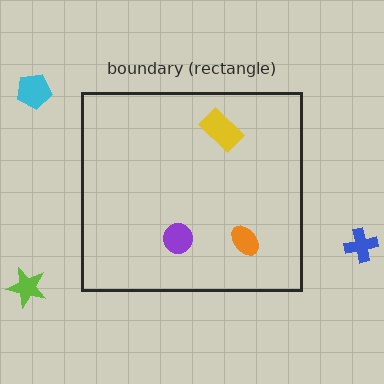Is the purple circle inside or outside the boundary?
Inside.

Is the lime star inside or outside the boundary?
Outside.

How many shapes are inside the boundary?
3 inside, 3 outside.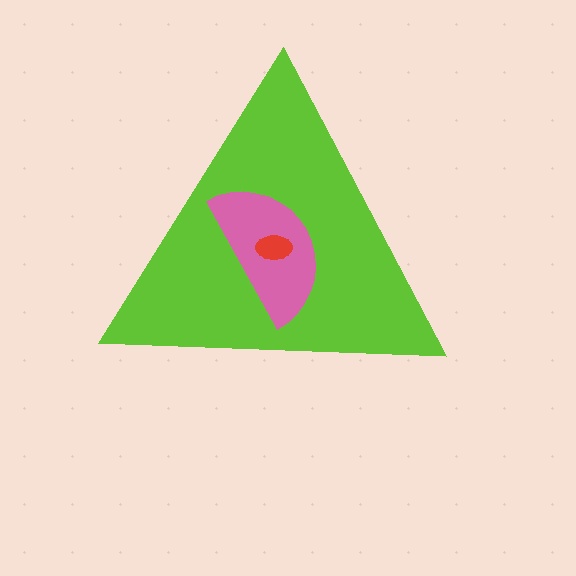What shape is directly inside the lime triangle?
The pink semicircle.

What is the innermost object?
The red ellipse.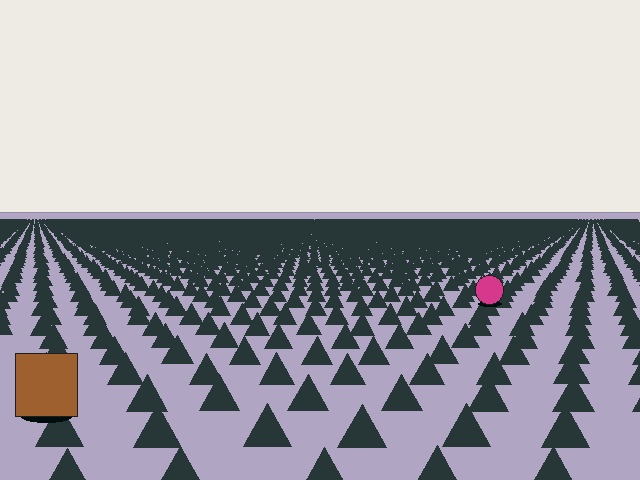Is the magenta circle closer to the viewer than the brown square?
No. The brown square is closer — you can tell from the texture gradient: the ground texture is coarser near it.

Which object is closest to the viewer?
The brown square is closest. The texture marks near it are larger and more spread out.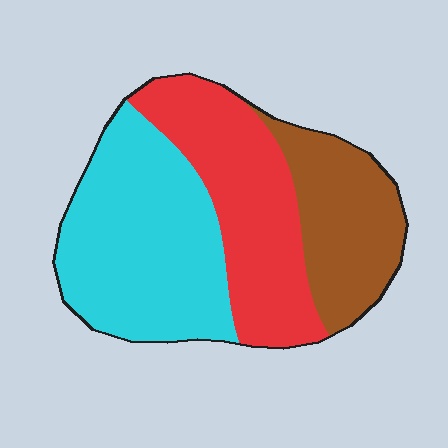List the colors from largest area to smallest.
From largest to smallest: cyan, red, brown.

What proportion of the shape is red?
Red covers about 35% of the shape.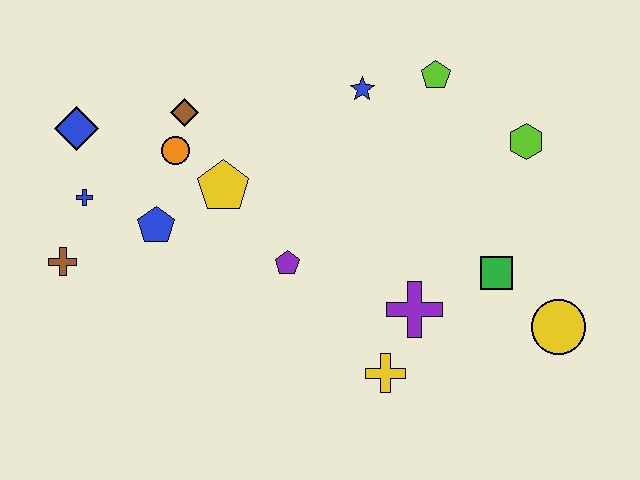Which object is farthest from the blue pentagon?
The yellow circle is farthest from the blue pentagon.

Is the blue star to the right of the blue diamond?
Yes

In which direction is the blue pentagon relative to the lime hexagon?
The blue pentagon is to the left of the lime hexagon.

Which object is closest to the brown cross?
The blue cross is closest to the brown cross.